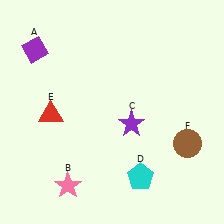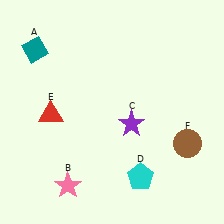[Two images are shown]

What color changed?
The diamond (A) changed from purple in Image 1 to teal in Image 2.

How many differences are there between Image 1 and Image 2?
There is 1 difference between the two images.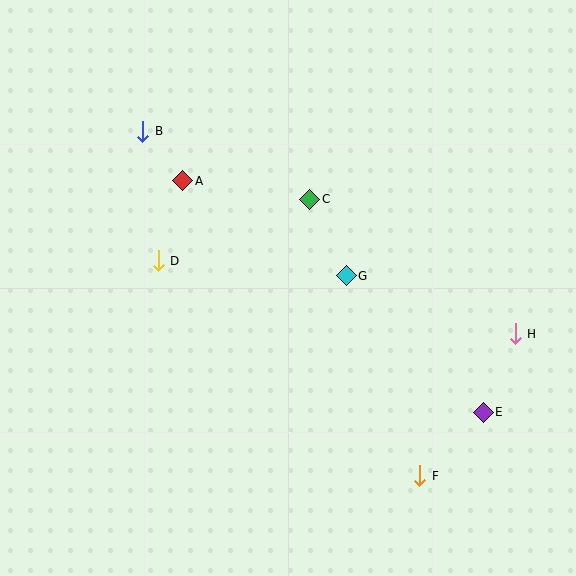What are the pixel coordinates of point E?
Point E is at (483, 412).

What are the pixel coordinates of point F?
Point F is at (420, 476).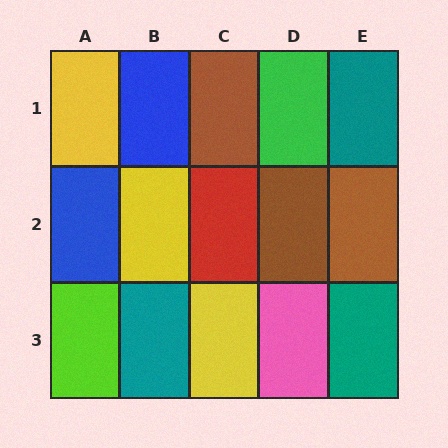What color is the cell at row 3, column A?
Lime.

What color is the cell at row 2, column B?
Yellow.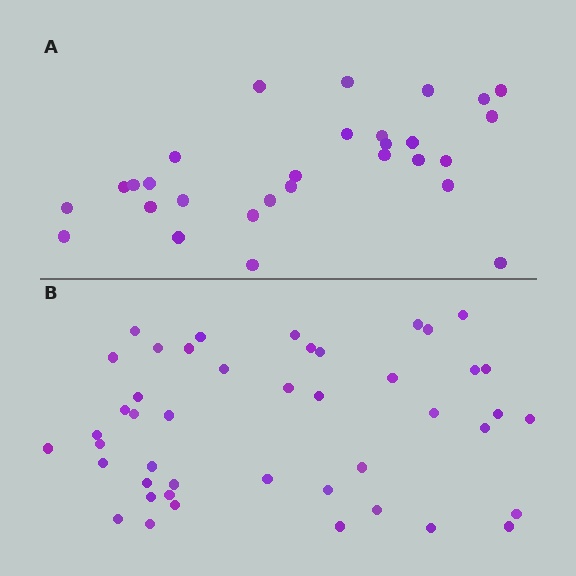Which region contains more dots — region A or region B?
Region B (the bottom region) has more dots.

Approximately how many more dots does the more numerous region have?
Region B has approximately 15 more dots than region A.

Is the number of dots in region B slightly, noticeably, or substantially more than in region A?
Region B has substantially more. The ratio is roughly 1.6 to 1.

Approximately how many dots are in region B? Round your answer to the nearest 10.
About 40 dots. (The exact count is 45, which rounds to 40.)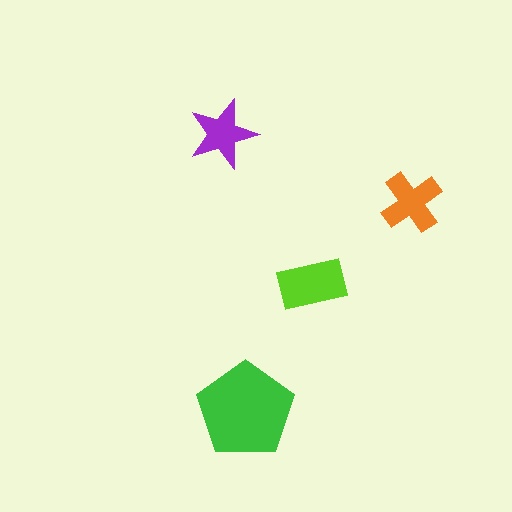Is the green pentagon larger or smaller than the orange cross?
Larger.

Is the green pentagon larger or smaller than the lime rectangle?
Larger.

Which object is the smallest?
The purple star.